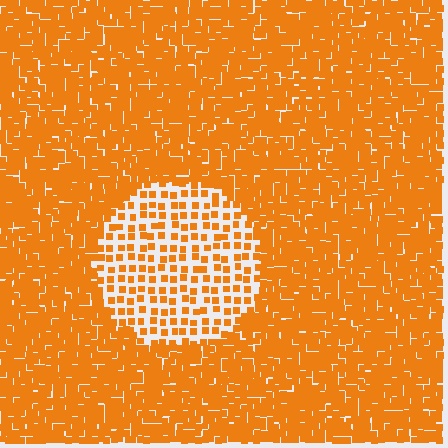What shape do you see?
I see a circle.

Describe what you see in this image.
The image contains small orange elements arranged at two different densities. A circle-shaped region is visible where the elements are less densely packed than the surrounding area.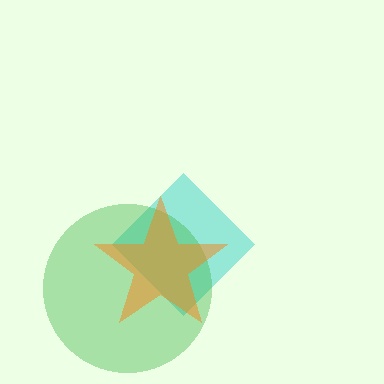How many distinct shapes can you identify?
There are 3 distinct shapes: a cyan diamond, a green circle, an orange star.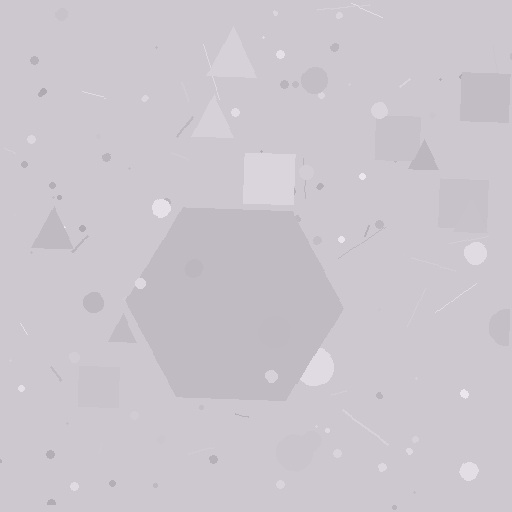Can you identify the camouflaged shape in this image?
The camouflaged shape is a hexagon.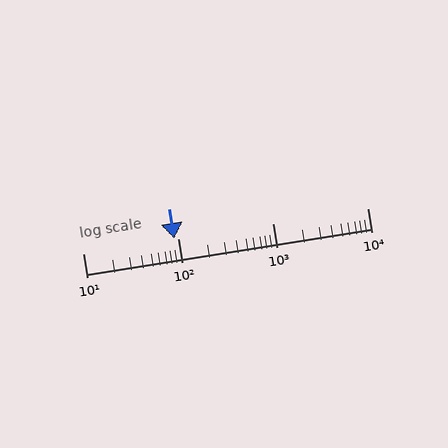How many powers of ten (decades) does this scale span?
The scale spans 3 decades, from 10 to 10000.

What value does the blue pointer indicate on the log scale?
The pointer indicates approximately 92.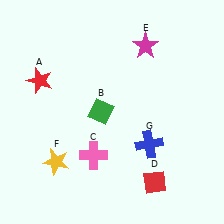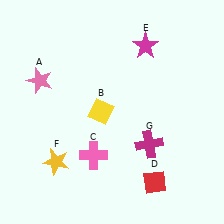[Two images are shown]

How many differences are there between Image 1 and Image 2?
There are 3 differences between the two images.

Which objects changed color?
A changed from red to pink. B changed from green to yellow. G changed from blue to magenta.